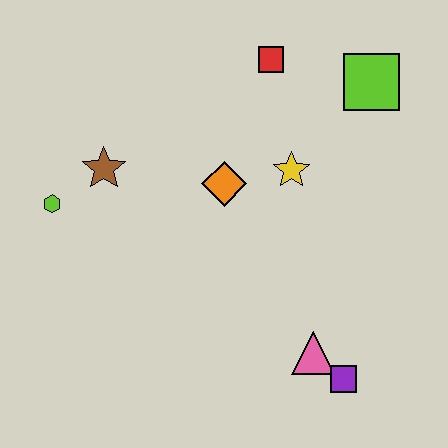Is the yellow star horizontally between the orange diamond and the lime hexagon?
No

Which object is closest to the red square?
The lime square is closest to the red square.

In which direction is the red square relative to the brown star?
The red square is to the right of the brown star.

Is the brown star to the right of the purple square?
No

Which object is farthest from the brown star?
The purple square is farthest from the brown star.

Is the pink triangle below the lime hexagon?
Yes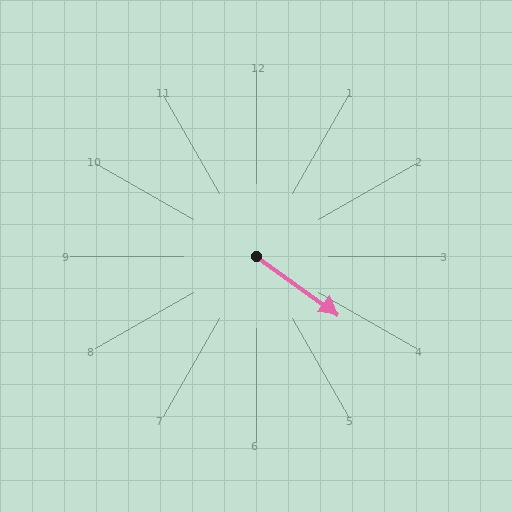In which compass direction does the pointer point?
Southeast.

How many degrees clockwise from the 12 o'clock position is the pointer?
Approximately 125 degrees.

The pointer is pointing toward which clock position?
Roughly 4 o'clock.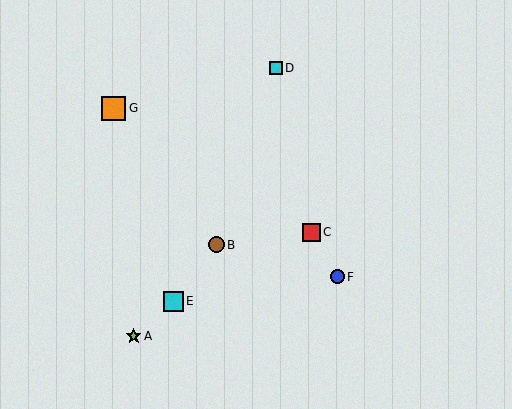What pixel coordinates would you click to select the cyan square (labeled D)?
Click at (276, 68) to select the cyan square D.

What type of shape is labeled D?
Shape D is a cyan square.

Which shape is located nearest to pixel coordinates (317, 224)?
The red square (labeled C) at (311, 232) is nearest to that location.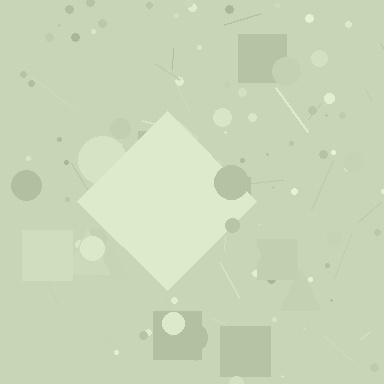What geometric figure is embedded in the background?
A diamond is embedded in the background.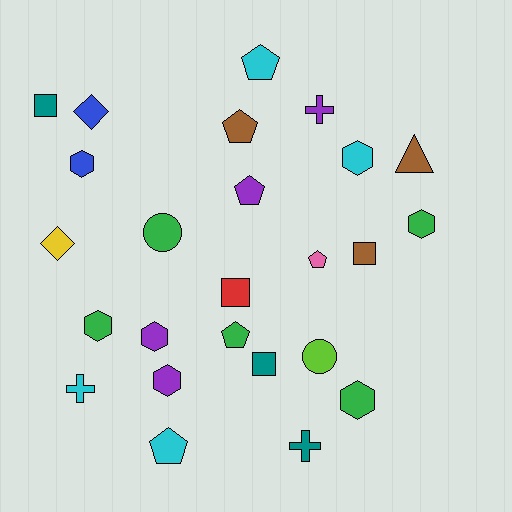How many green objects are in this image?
There are 5 green objects.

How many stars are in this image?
There are no stars.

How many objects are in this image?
There are 25 objects.